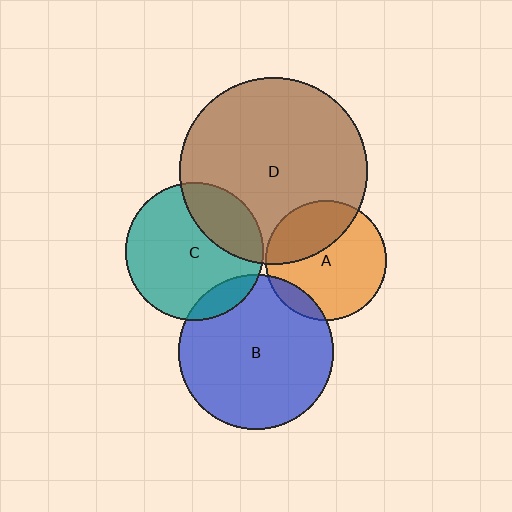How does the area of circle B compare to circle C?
Approximately 1.3 times.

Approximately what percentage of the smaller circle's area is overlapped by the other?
Approximately 10%.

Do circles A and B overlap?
Yes.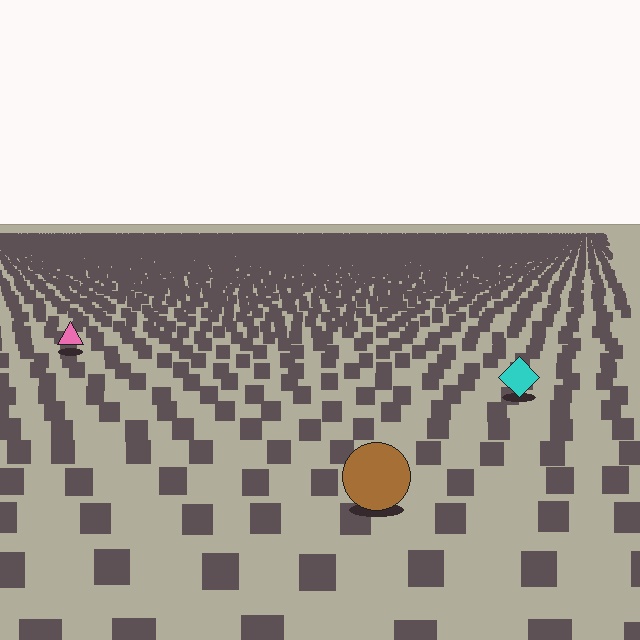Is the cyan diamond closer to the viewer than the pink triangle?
Yes. The cyan diamond is closer — you can tell from the texture gradient: the ground texture is coarser near it.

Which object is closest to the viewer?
The brown circle is closest. The texture marks near it are larger and more spread out.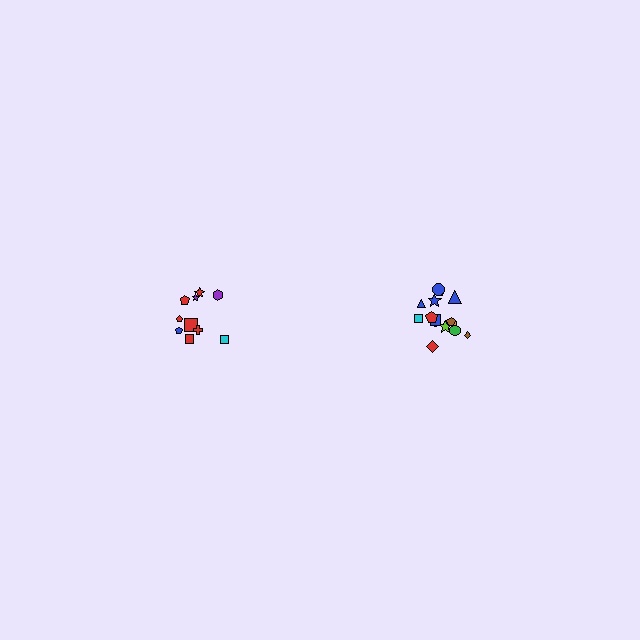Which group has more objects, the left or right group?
The right group.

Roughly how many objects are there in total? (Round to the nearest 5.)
Roughly 25 objects in total.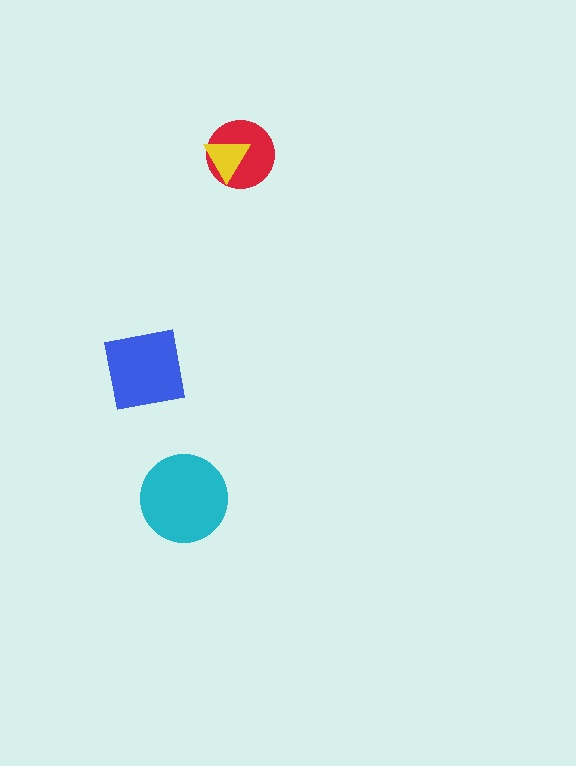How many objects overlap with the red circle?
1 object overlaps with the red circle.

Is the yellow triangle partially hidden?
No, no other shape covers it.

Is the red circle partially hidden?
Yes, it is partially covered by another shape.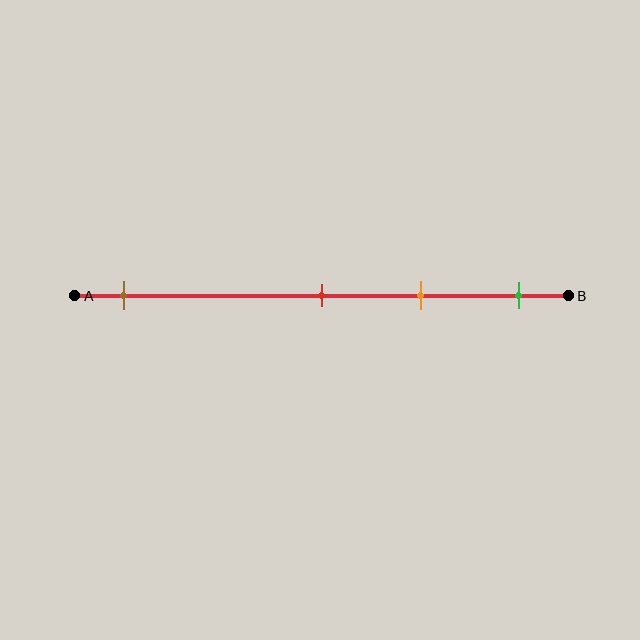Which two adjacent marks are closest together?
The red and orange marks are the closest adjacent pair.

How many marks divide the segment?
There are 4 marks dividing the segment.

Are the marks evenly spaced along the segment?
No, the marks are not evenly spaced.